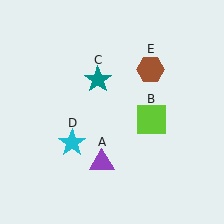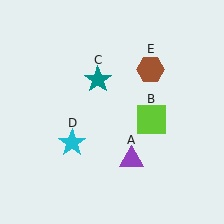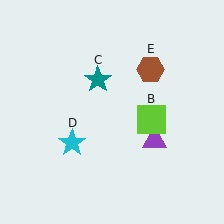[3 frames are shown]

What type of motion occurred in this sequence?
The purple triangle (object A) rotated counterclockwise around the center of the scene.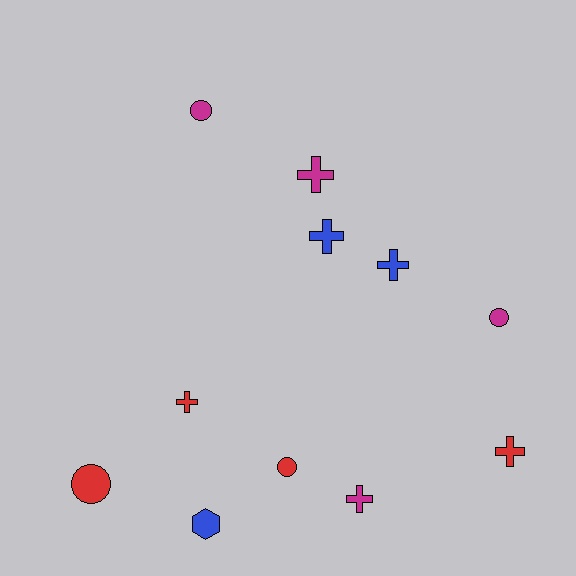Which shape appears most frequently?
Cross, with 6 objects.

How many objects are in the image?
There are 11 objects.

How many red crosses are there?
There are 2 red crosses.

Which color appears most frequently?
Red, with 4 objects.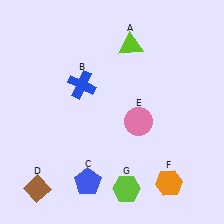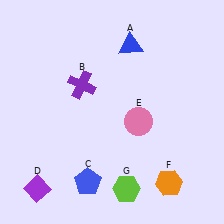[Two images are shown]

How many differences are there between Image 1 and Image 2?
There are 3 differences between the two images.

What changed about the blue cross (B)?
In Image 1, B is blue. In Image 2, it changed to purple.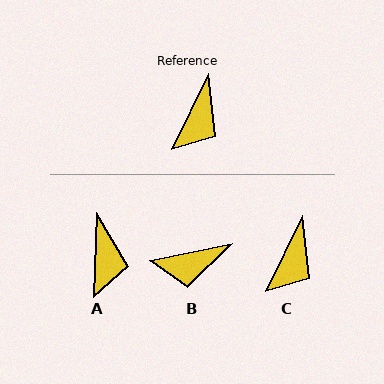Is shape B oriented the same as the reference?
No, it is off by about 52 degrees.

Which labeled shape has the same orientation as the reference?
C.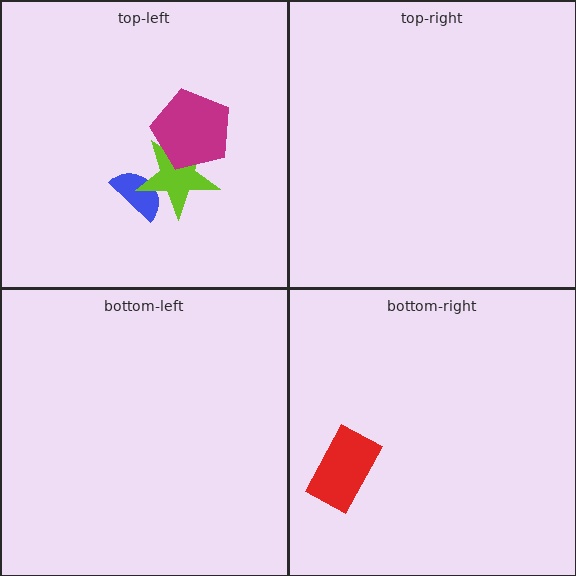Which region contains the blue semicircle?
The top-left region.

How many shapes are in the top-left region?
3.